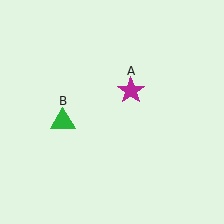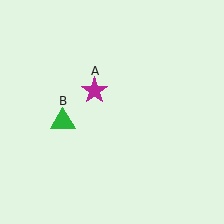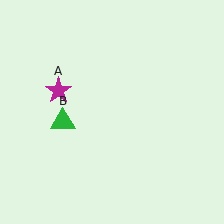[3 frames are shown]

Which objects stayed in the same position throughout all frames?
Green triangle (object B) remained stationary.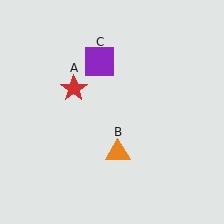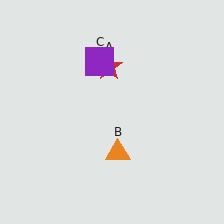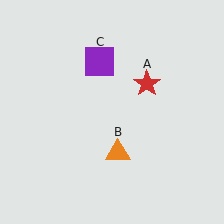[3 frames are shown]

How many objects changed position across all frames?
1 object changed position: red star (object A).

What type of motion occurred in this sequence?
The red star (object A) rotated clockwise around the center of the scene.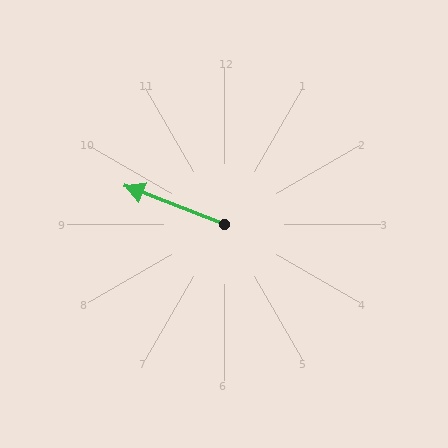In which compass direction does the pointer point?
West.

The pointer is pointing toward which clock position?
Roughly 10 o'clock.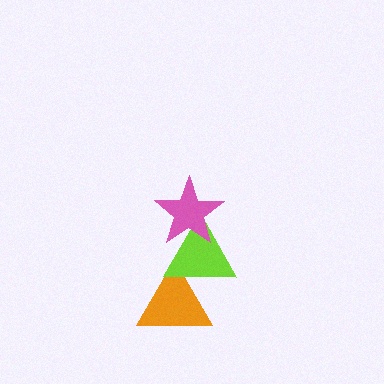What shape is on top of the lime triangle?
The pink star is on top of the lime triangle.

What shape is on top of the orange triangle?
The lime triangle is on top of the orange triangle.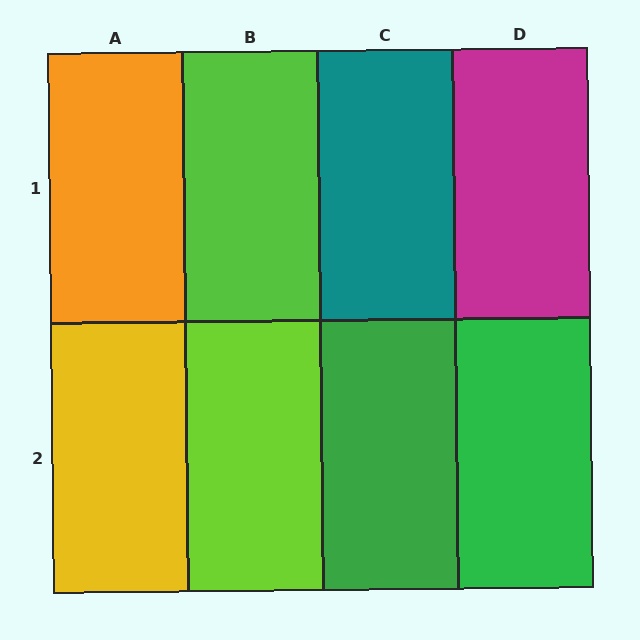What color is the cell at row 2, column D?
Green.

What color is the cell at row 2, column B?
Lime.